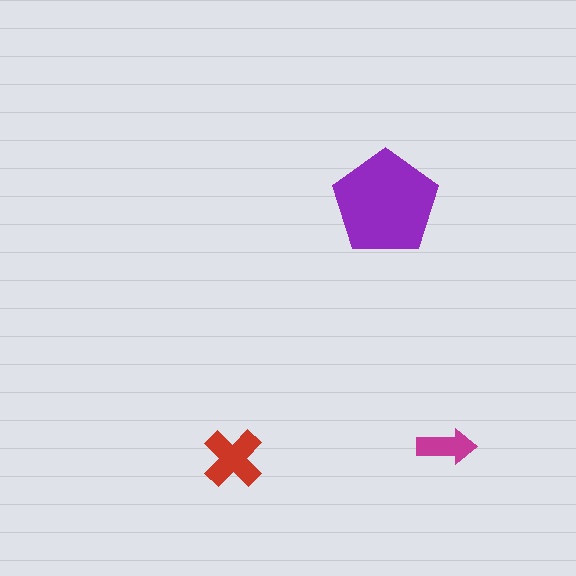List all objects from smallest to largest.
The magenta arrow, the red cross, the purple pentagon.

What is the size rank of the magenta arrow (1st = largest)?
3rd.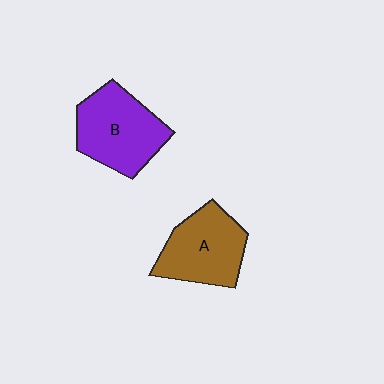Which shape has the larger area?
Shape B (purple).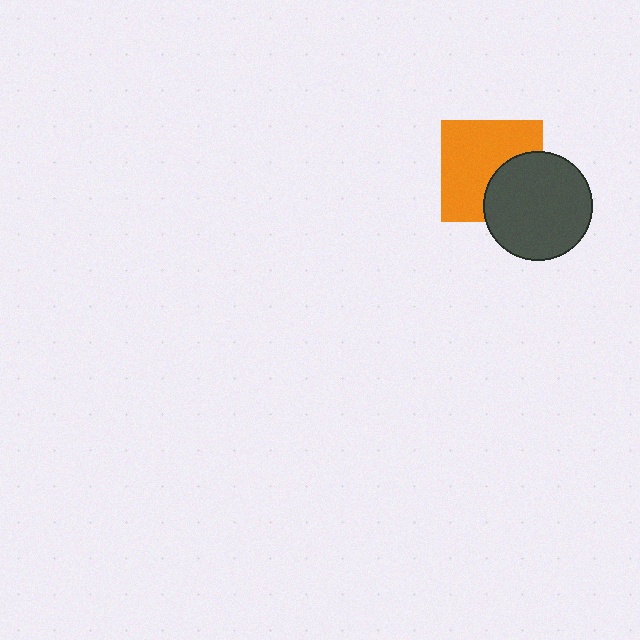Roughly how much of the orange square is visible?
Most of it is visible (roughly 65%).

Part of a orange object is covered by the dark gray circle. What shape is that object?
It is a square.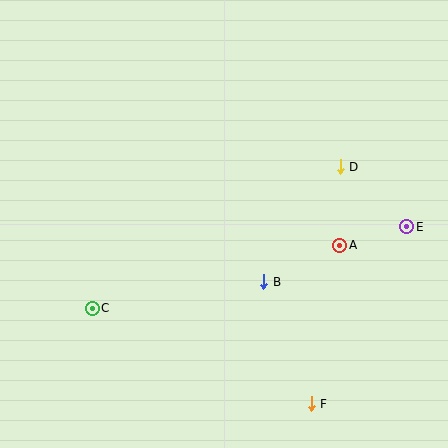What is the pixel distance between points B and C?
The distance between B and C is 174 pixels.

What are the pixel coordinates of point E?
Point E is at (407, 227).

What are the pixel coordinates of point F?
Point F is at (311, 404).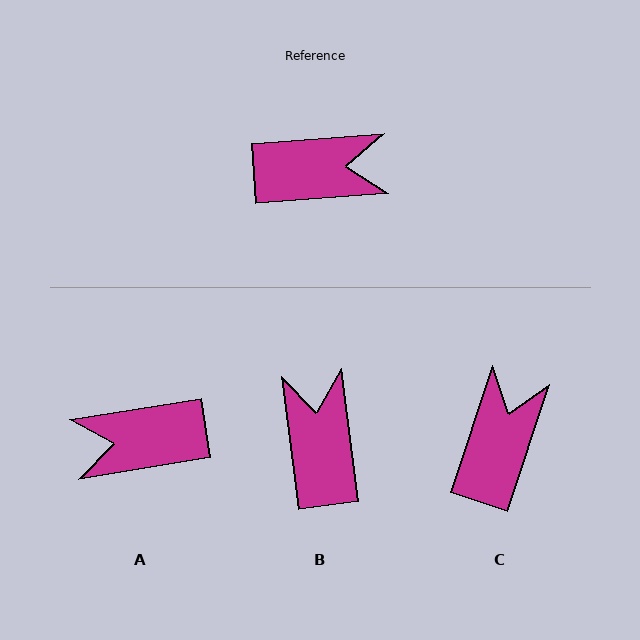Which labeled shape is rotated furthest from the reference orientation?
A, about 175 degrees away.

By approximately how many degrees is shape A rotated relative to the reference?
Approximately 175 degrees clockwise.